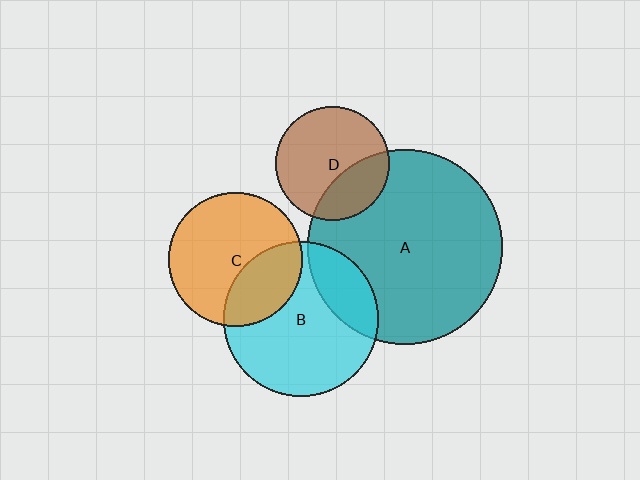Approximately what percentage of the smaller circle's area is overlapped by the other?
Approximately 30%.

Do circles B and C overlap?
Yes.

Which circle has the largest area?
Circle A (teal).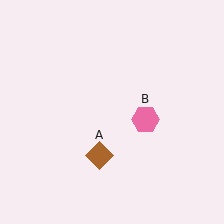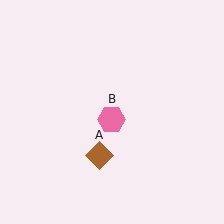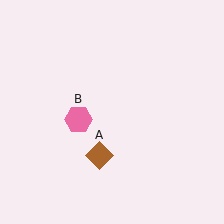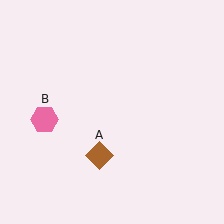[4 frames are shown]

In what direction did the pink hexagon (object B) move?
The pink hexagon (object B) moved left.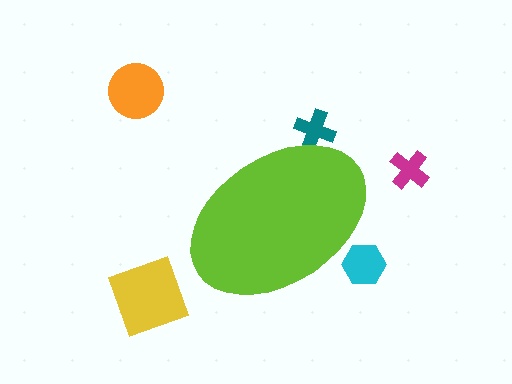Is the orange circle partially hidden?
No, the orange circle is fully visible.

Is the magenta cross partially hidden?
No, the magenta cross is fully visible.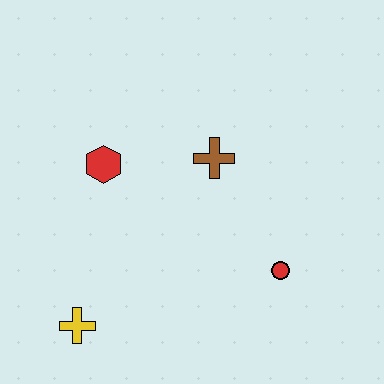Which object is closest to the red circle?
The brown cross is closest to the red circle.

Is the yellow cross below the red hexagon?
Yes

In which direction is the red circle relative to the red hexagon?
The red circle is to the right of the red hexagon.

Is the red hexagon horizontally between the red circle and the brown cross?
No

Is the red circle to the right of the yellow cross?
Yes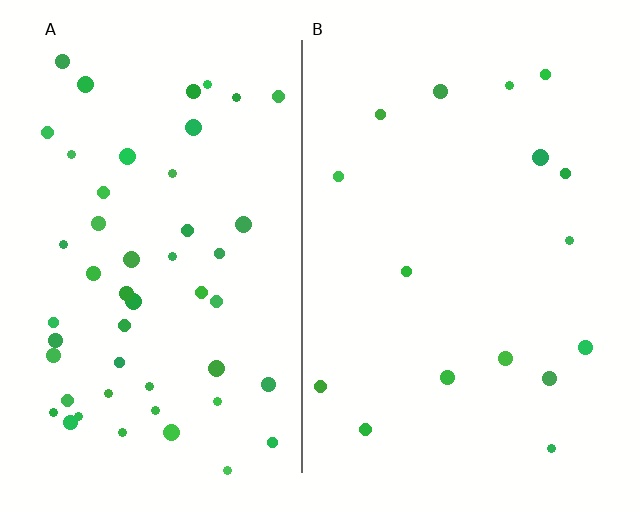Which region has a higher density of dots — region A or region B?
A (the left).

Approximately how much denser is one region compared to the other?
Approximately 3.1× — region A over region B.